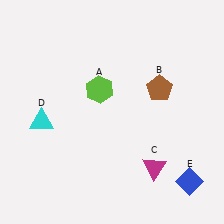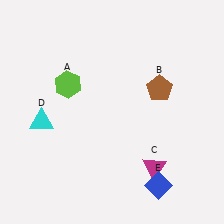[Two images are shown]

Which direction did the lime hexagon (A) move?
The lime hexagon (A) moved left.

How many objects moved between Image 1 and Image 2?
2 objects moved between the two images.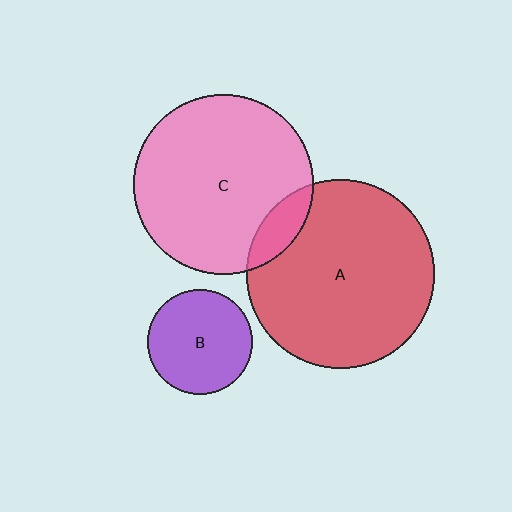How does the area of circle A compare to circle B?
Approximately 3.2 times.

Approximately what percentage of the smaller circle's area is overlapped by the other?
Approximately 10%.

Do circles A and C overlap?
Yes.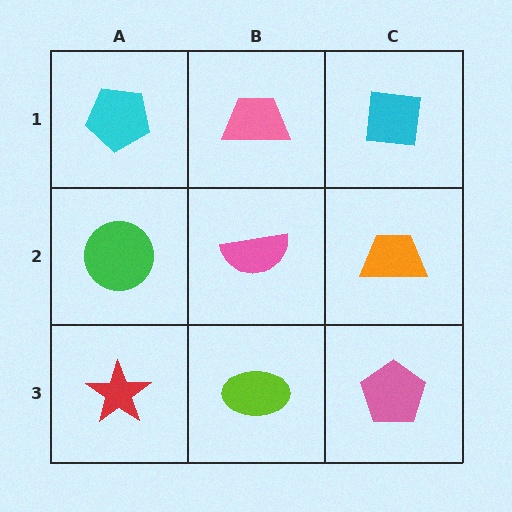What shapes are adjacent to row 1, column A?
A green circle (row 2, column A), a pink trapezoid (row 1, column B).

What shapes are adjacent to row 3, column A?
A green circle (row 2, column A), a lime ellipse (row 3, column B).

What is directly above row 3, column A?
A green circle.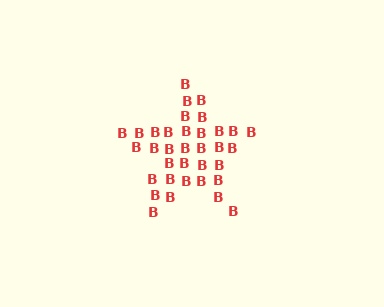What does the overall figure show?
The overall figure shows a star.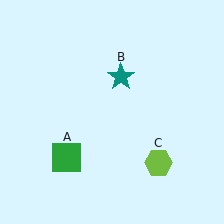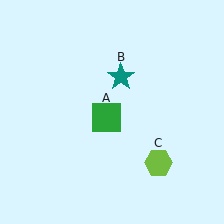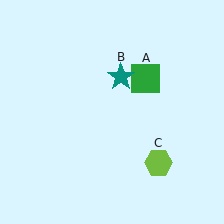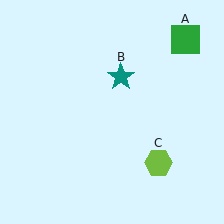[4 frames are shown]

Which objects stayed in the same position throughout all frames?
Teal star (object B) and lime hexagon (object C) remained stationary.